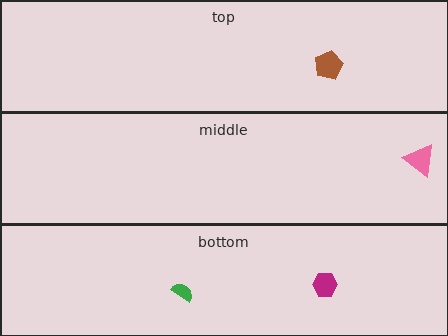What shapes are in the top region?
The brown pentagon.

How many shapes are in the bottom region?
2.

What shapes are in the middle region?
The pink triangle.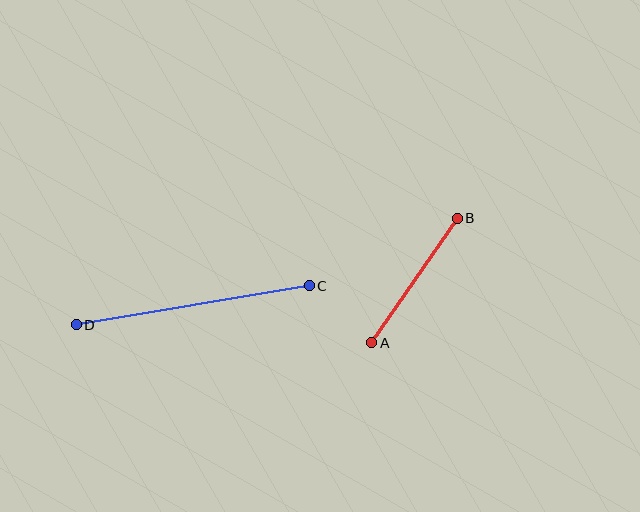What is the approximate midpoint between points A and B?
The midpoint is at approximately (414, 281) pixels.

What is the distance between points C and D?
The distance is approximately 236 pixels.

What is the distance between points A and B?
The distance is approximately 151 pixels.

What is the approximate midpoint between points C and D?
The midpoint is at approximately (193, 305) pixels.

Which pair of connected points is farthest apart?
Points C and D are farthest apart.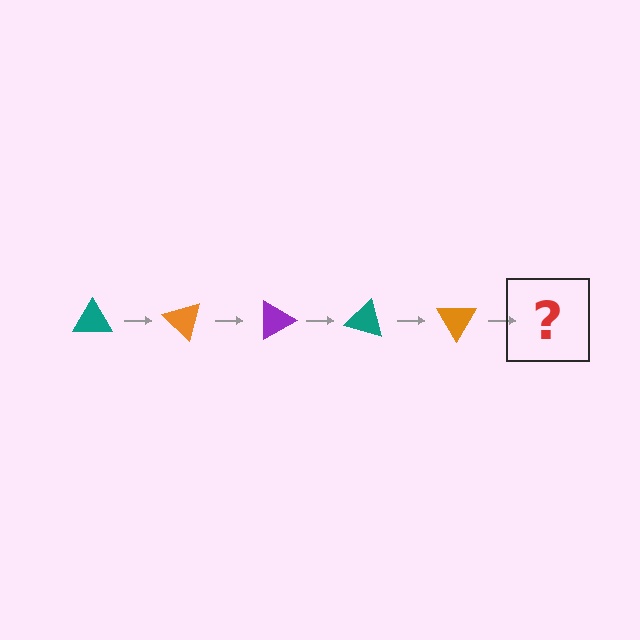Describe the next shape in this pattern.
It should be a purple triangle, rotated 225 degrees from the start.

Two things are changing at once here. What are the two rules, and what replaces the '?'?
The two rules are that it rotates 45 degrees each step and the color cycles through teal, orange, and purple. The '?' should be a purple triangle, rotated 225 degrees from the start.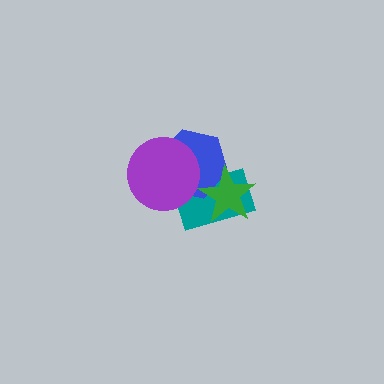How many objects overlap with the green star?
2 objects overlap with the green star.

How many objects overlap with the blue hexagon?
3 objects overlap with the blue hexagon.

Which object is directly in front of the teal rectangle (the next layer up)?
The blue hexagon is directly in front of the teal rectangle.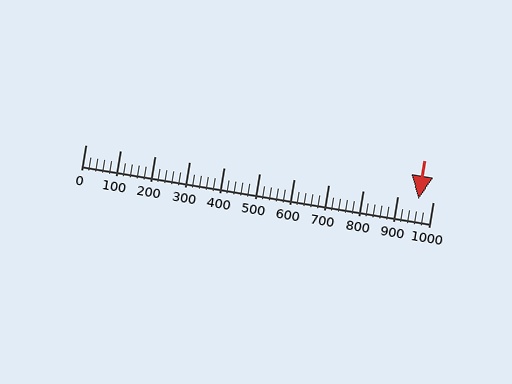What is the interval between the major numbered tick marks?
The major tick marks are spaced 100 units apart.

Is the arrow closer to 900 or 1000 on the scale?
The arrow is closer to 1000.